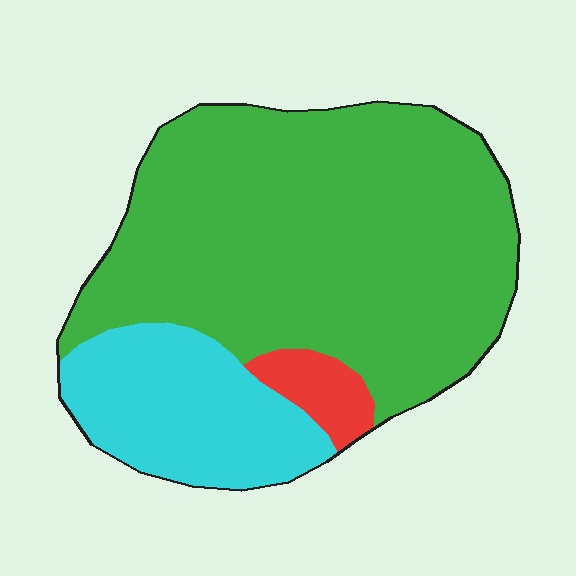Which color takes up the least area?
Red, at roughly 5%.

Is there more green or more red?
Green.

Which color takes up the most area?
Green, at roughly 70%.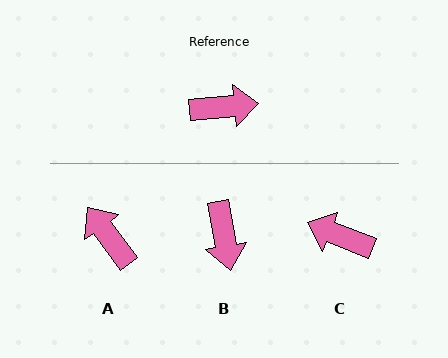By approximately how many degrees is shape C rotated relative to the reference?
Approximately 152 degrees counter-clockwise.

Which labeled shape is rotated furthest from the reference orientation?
C, about 152 degrees away.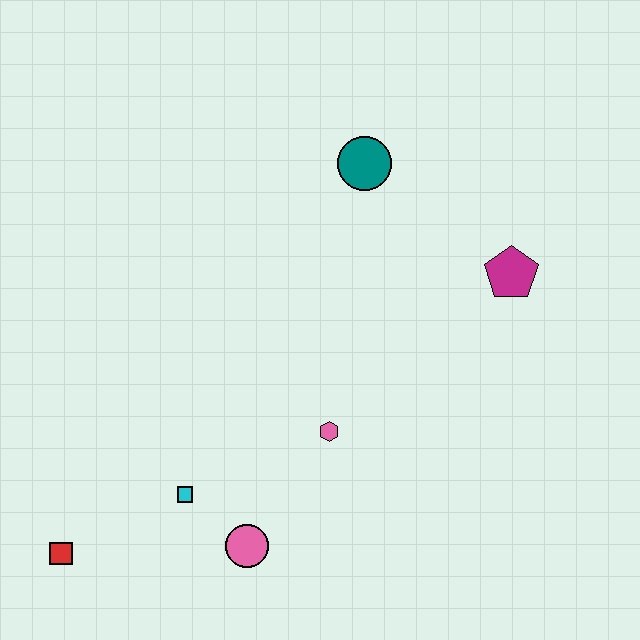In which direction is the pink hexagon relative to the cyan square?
The pink hexagon is to the right of the cyan square.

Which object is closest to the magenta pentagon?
The teal circle is closest to the magenta pentagon.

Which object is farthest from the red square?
The magenta pentagon is farthest from the red square.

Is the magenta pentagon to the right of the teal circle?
Yes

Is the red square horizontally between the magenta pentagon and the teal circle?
No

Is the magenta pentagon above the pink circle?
Yes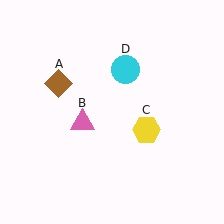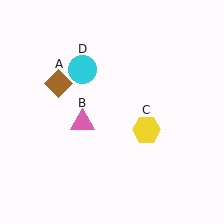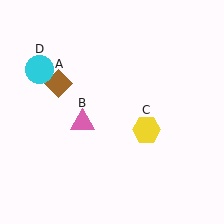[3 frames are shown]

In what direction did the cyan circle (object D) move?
The cyan circle (object D) moved left.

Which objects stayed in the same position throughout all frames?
Brown diamond (object A) and pink triangle (object B) and yellow hexagon (object C) remained stationary.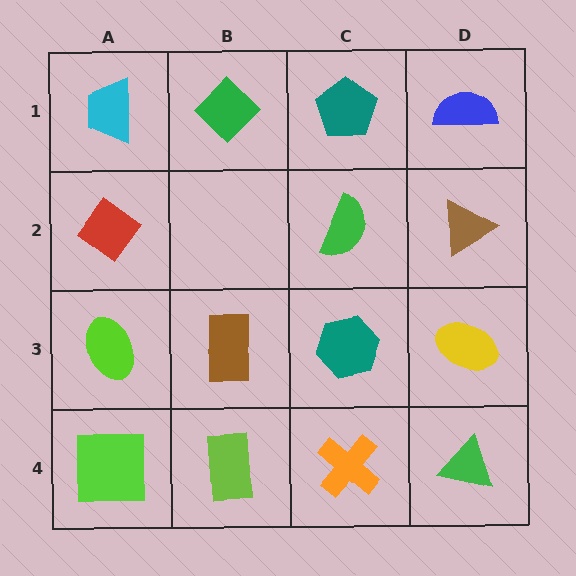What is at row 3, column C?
A teal hexagon.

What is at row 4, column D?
A green triangle.